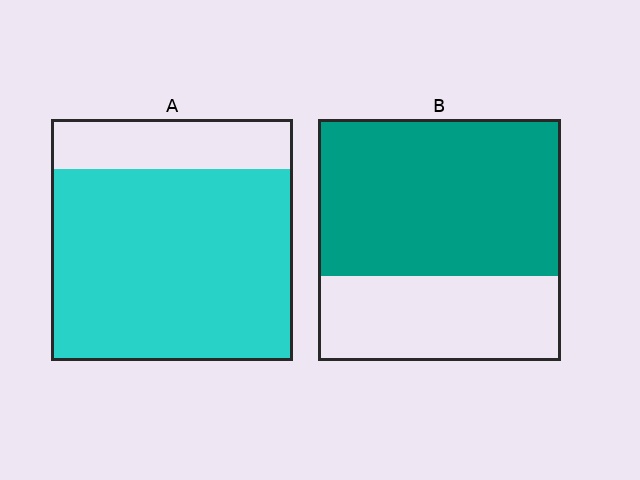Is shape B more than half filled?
Yes.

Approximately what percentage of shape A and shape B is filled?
A is approximately 80% and B is approximately 65%.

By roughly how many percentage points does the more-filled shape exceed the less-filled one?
By roughly 15 percentage points (A over B).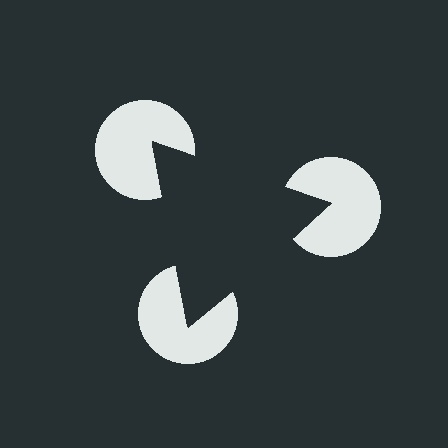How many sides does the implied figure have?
3 sides.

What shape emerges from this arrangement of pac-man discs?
An illusory triangle — its edges are inferred from the aligned wedge cuts in the pac-man discs, not physically drawn.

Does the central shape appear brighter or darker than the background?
It typically appears slightly darker than the background, even though no actual brightness change is drawn.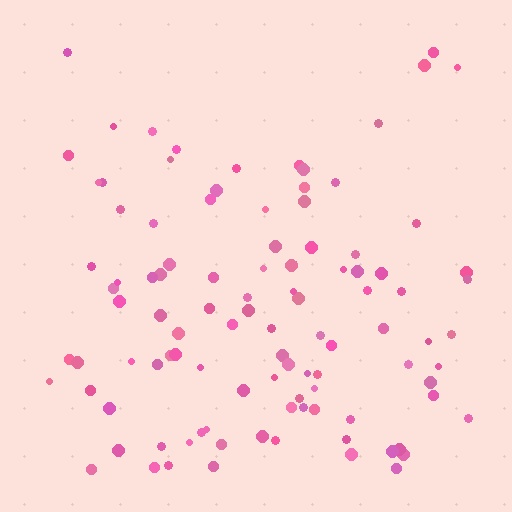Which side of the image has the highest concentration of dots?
The bottom.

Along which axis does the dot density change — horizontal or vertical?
Vertical.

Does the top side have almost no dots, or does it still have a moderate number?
Still a moderate number, just noticeably fewer than the bottom.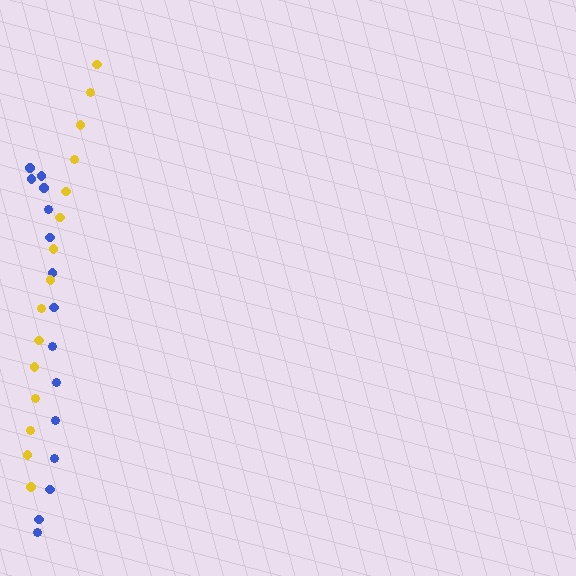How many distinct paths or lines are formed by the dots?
There are 2 distinct paths.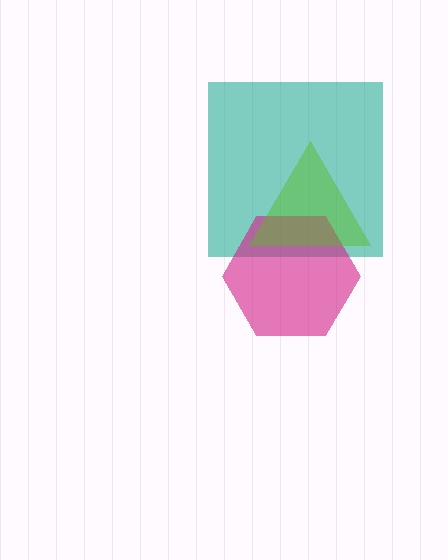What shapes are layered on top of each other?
The layered shapes are: a teal square, a magenta hexagon, a lime triangle.